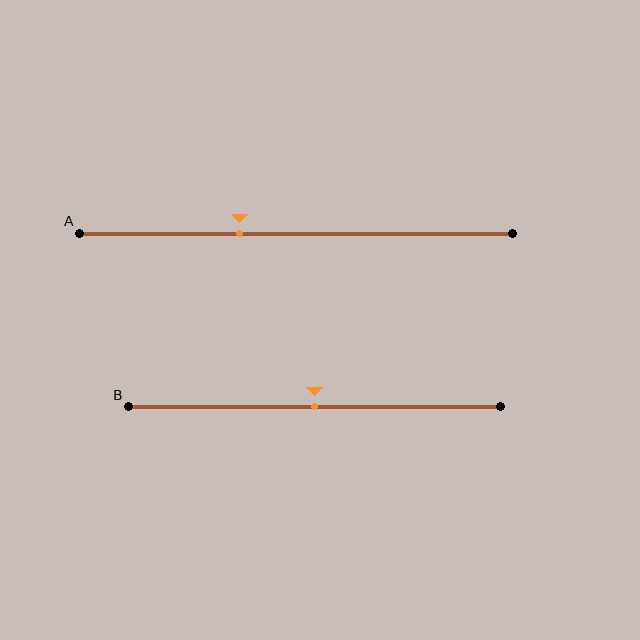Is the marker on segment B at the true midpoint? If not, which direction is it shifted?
Yes, the marker on segment B is at the true midpoint.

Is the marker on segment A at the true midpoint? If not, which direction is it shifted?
No, the marker on segment A is shifted to the left by about 13% of the segment length.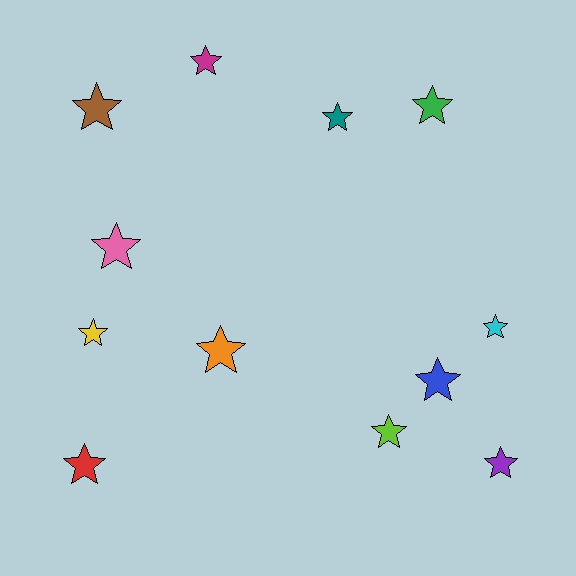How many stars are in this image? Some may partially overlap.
There are 12 stars.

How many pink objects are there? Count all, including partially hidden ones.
There is 1 pink object.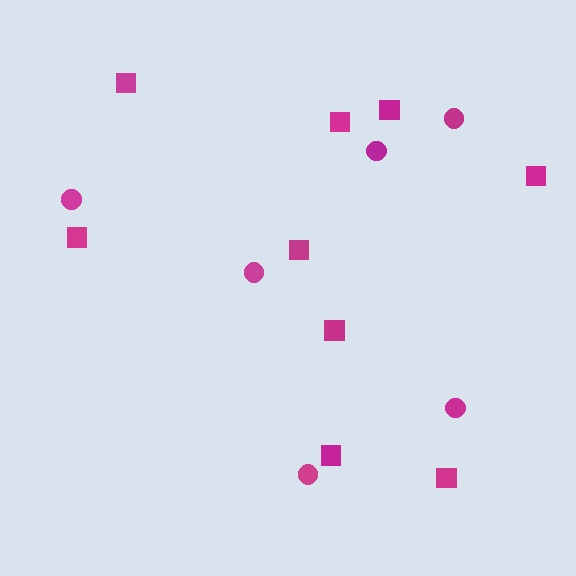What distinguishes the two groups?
There are 2 groups: one group of squares (9) and one group of circles (6).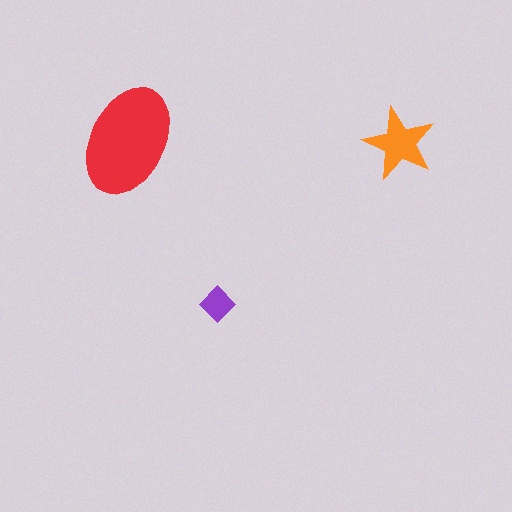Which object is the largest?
The red ellipse.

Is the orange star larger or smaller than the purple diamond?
Larger.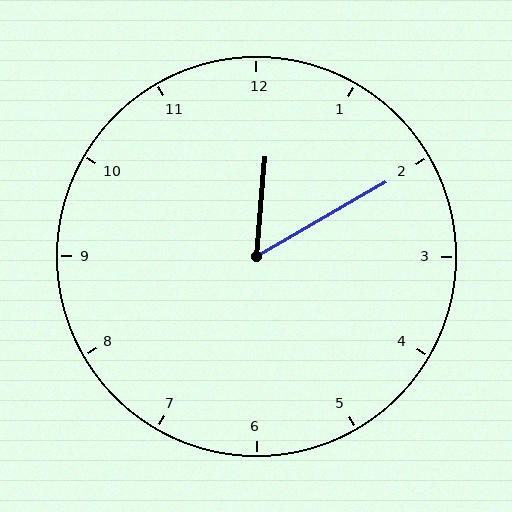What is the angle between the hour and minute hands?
Approximately 55 degrees.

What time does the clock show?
12:10.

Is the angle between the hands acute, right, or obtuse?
It is acute.